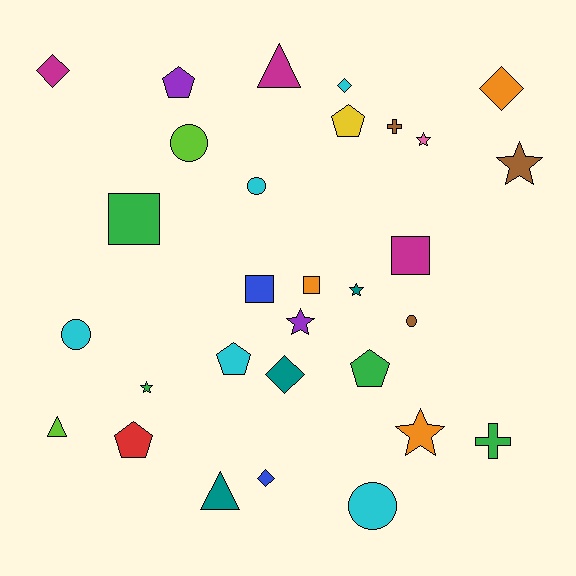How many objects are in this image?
There are 30 objects.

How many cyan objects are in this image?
There are 5 cyan objects.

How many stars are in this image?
There are 6 stars.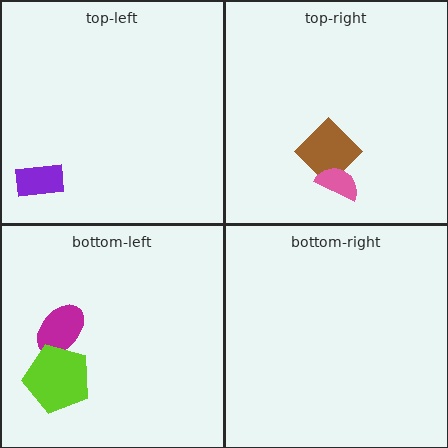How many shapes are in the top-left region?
1.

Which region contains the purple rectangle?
The top-left region.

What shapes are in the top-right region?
The brown diamond, the pink semicircle.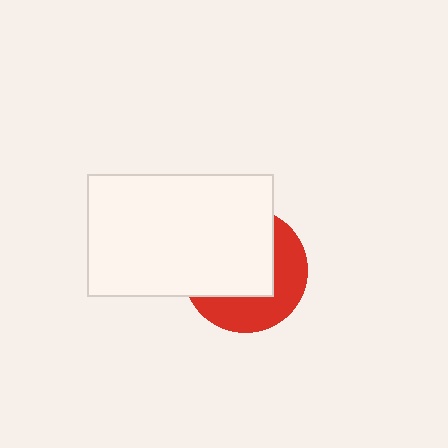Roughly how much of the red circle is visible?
A small part of it is visible (roughly 42%).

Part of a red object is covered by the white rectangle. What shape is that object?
It is a circle.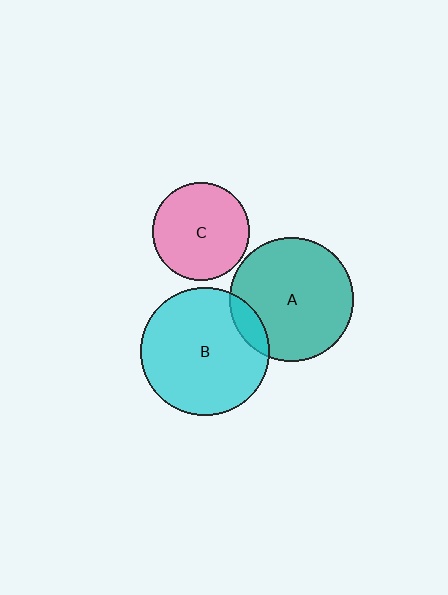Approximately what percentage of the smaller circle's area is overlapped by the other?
Approximately 10%.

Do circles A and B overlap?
Yes.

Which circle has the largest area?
Circle B (cyan).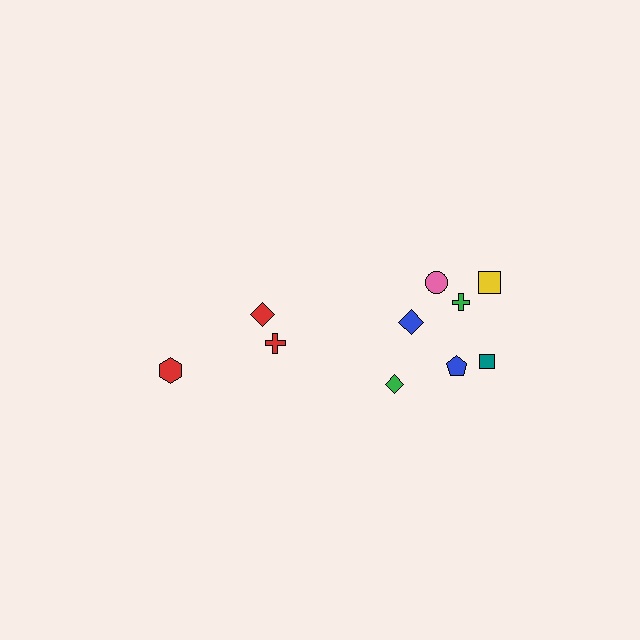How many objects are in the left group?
There are 3 objects.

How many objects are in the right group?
There are 7 objects.